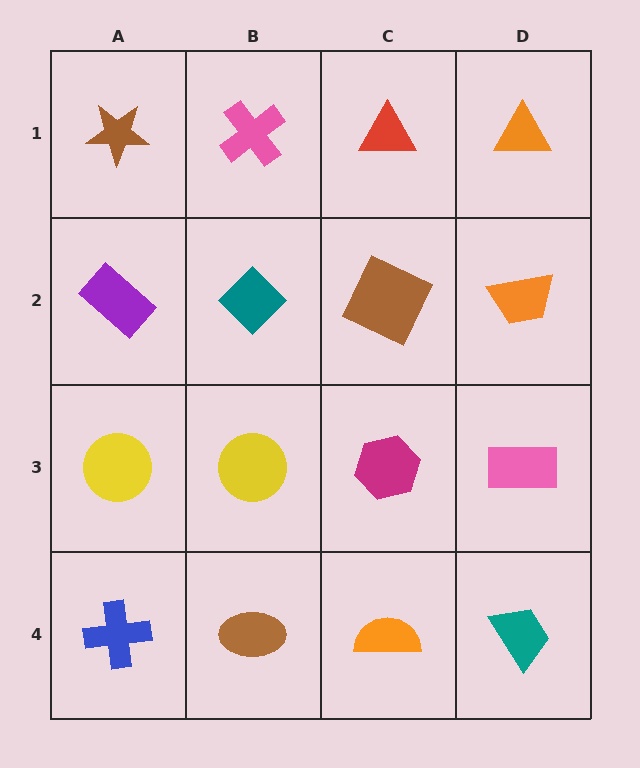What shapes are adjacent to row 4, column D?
A pink rectangle (row 3, column D), an orange semicircle (row 4, column C).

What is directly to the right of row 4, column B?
An orange semicircle.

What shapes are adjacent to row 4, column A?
A yellow circle (row 3, column A), a brown ellipse (row 4, column B).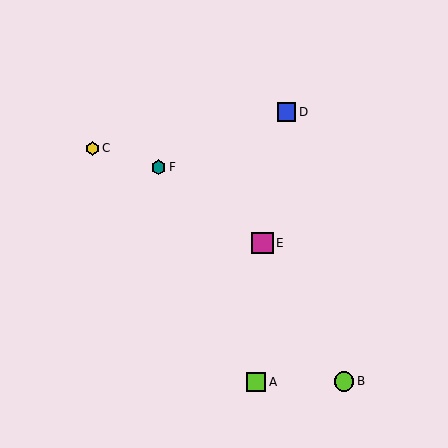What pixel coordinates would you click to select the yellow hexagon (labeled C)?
Click at (93, 148) to select the yellow hexagon C.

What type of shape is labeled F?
Shape F is a teal hexagon.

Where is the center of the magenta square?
The center of the magenta square is at (262, 243).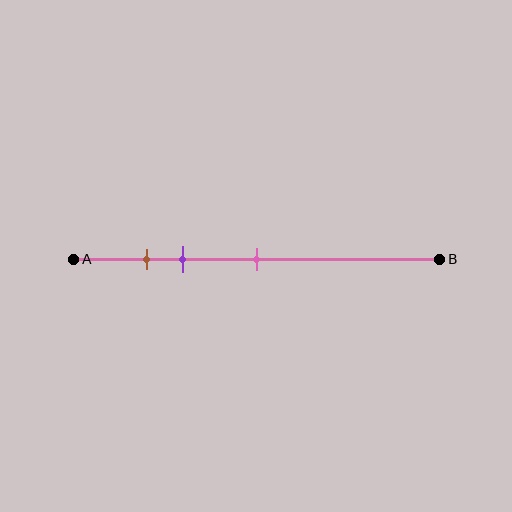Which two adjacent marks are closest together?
The brown and purple marks are the closest adjacent pair.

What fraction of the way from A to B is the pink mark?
The pink mark is approximately 50% (0.5) of the way from A to B.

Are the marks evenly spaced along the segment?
No, the marks are not evenly spaced.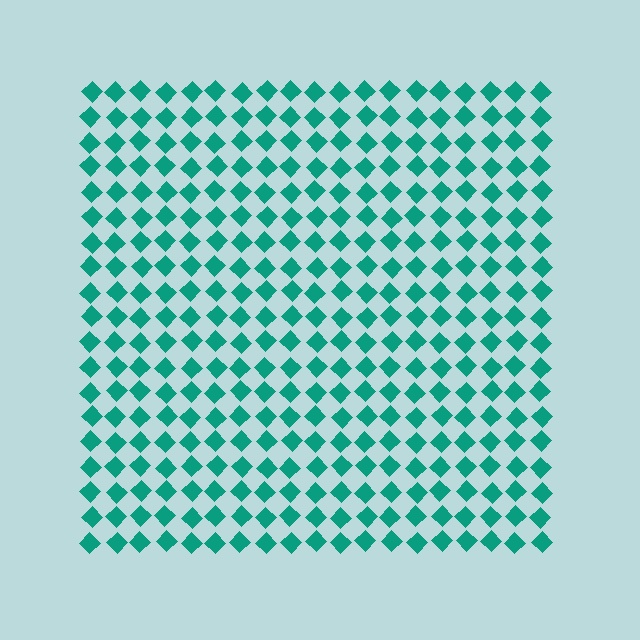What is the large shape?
The large shape is a square.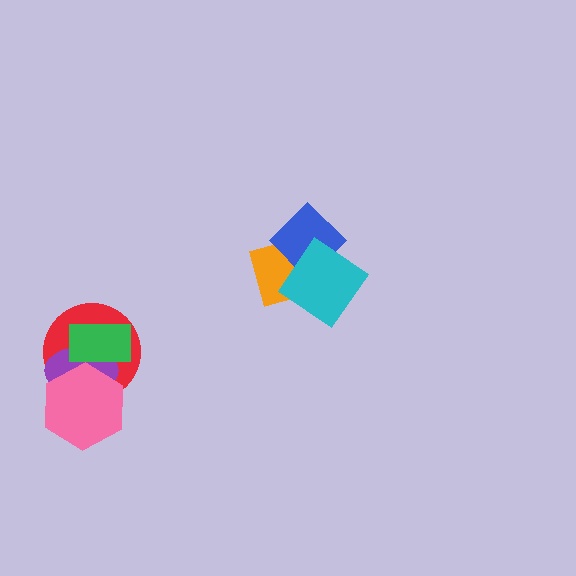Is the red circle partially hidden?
Yes, it is partially covered by another shape.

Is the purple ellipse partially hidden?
Yes, it is partially covered by another shape.